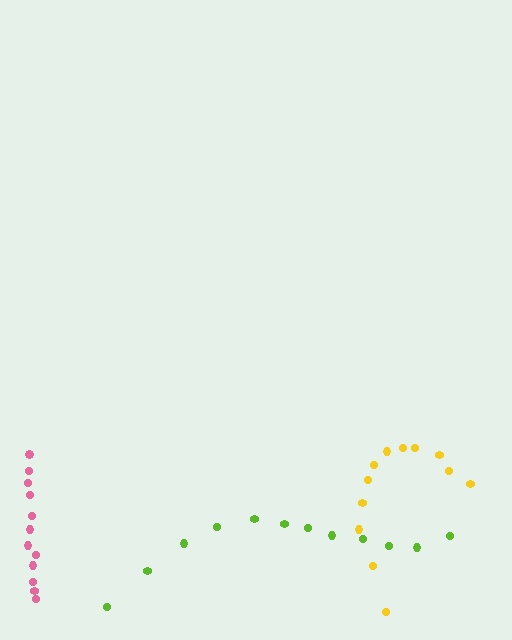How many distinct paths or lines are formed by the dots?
There are 3 distinct paths.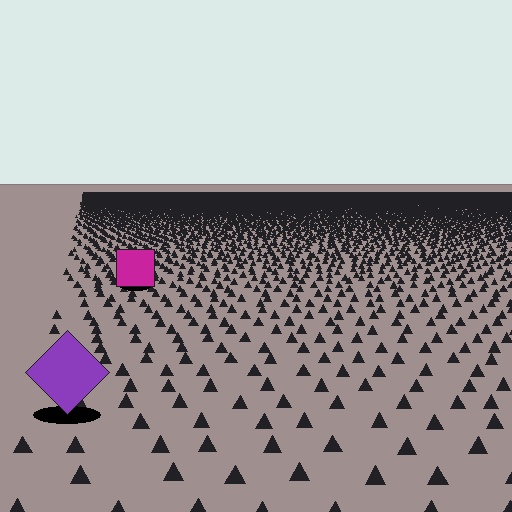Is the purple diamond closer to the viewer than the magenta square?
Yes. The purple diamond is closer — you can tell from the texture gradient: the ground texture is coarser near it.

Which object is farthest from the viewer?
The magenta square is farthest from the viewer. It appears smaller and the ground texture around it is denser.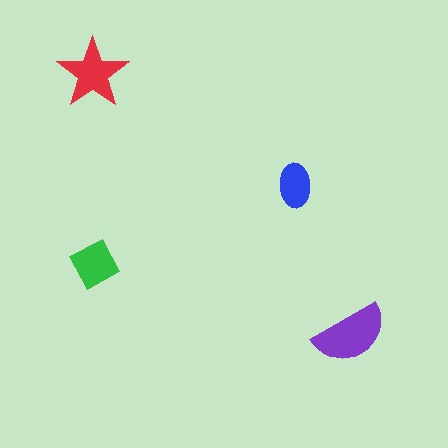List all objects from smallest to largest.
The blue ellipse, the green diamond, the red star, the purple semicircle.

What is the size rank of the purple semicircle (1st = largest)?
1st.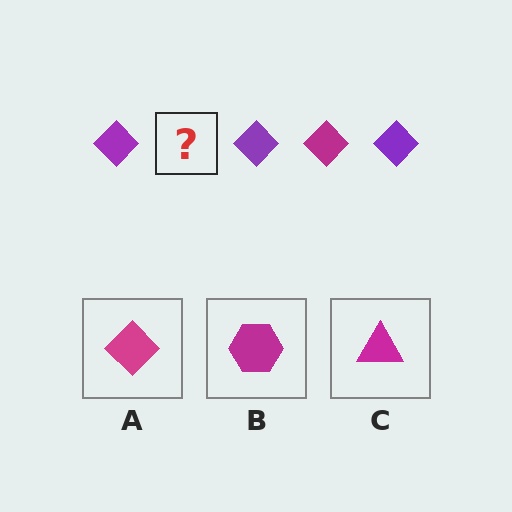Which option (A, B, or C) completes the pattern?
A.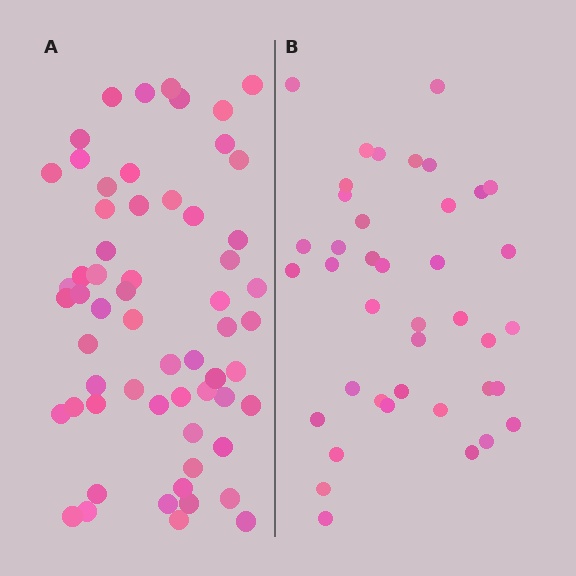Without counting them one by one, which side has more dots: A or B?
Region A (the left region) has more dots.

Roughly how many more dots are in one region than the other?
Region A has approximately 20 more dots than region B.